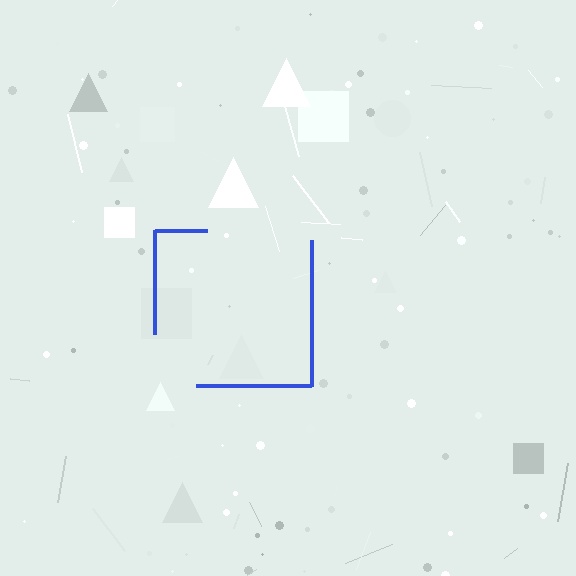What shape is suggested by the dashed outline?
The dashed outline suggests a square.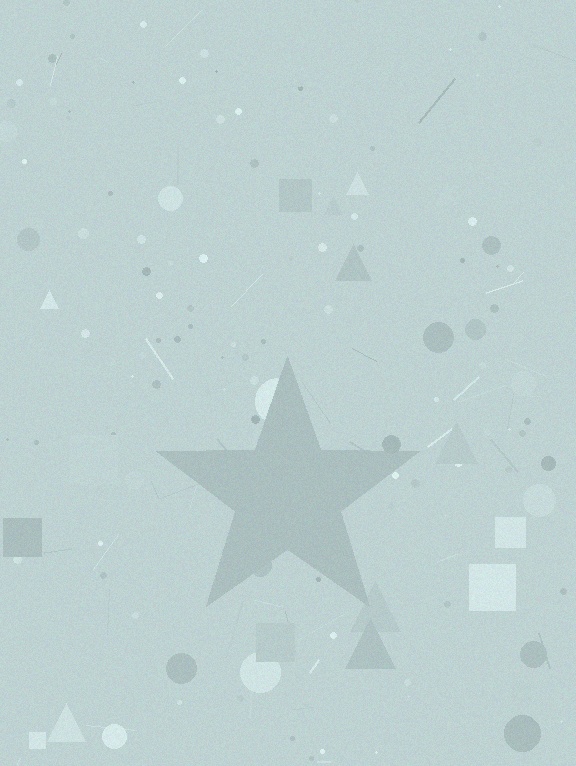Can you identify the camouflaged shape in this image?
The camouflaged shape is a star.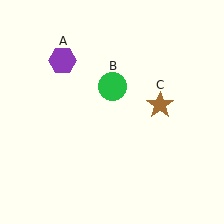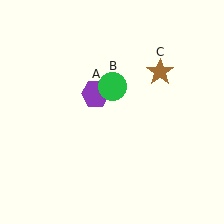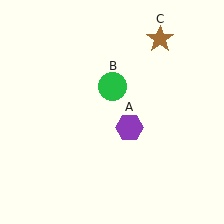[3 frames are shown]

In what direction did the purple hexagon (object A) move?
The purple hexagon (object A) moved down and to the right.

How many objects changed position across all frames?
2 objects changed position: purple hexagon (object A), brown star (object C).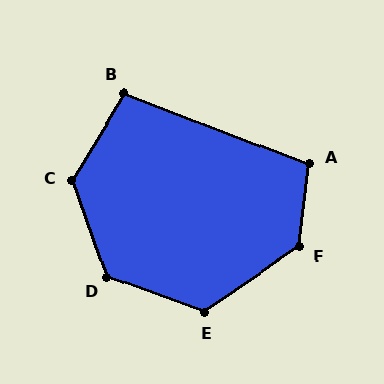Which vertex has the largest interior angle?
F, at approximately 131 degrees.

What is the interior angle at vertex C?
Approximately 130 degrees (obtuse).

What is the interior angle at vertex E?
Approximately 126 degrees (obtuse).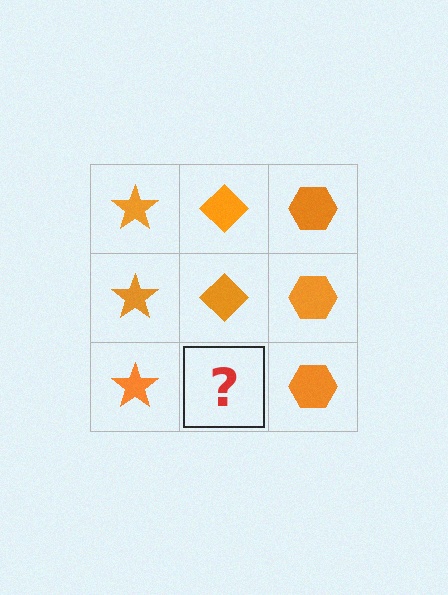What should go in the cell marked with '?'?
The missing cell should contain an orange diamond.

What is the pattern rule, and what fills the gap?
The rule is that each column has a consistent shape. The gap should be filled with an orange diamond.